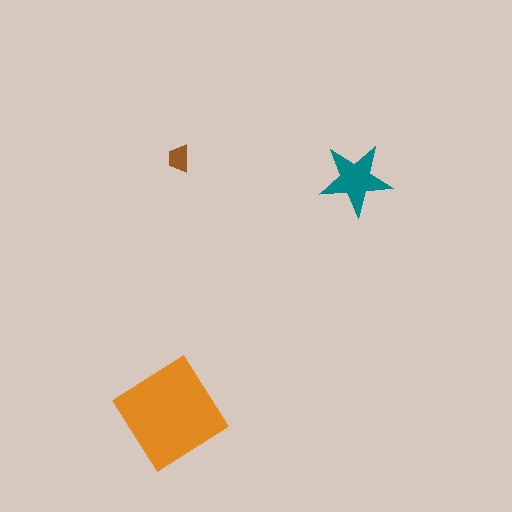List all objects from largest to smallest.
The orange diamond, the teal star, the brown trapezoid.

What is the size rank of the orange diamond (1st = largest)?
1st.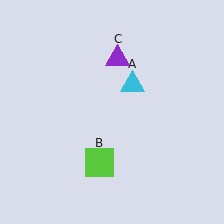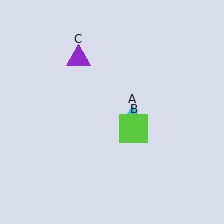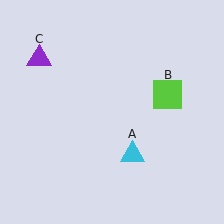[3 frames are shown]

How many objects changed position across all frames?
3 objects changed position: cyan triangle (object A), lime square (object B), purple triangle (object C).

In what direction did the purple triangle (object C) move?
The purple triangle (object C) moved left.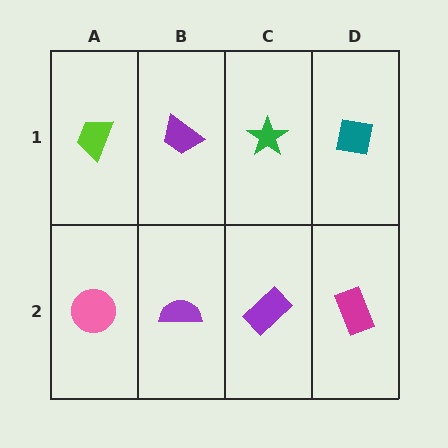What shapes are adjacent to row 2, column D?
A teal square (row 1, column D), a purple rectangle (row 2, column C).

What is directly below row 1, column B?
A purple semicircle.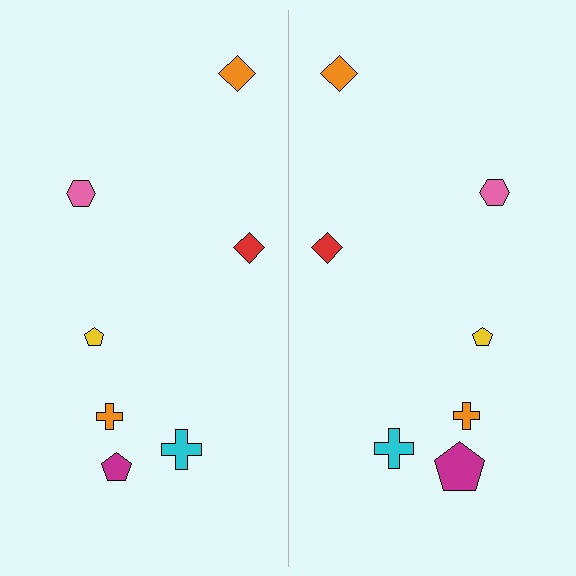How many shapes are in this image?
There are 14 shapes in this image.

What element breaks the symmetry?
The magenta pentagon on the right side has a different size than its mirror counterpart.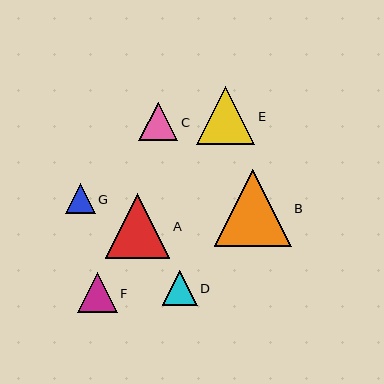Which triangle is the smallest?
Triangle G is the smallest with a size of approximately 30 pixels.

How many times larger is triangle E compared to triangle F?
Triangle E is approximately 1.5 times the size of triangle F.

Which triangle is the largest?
Triangle B is the largest with a size of approximately 77 pixels.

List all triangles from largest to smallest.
From largest to smallest: B, A, E, F, C, D, G.